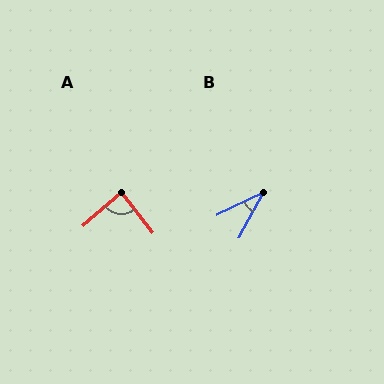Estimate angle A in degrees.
Approximately 87 degrees.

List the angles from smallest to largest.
B (36°), A (87°).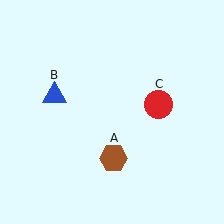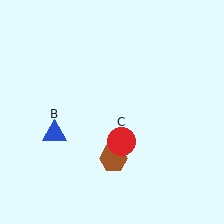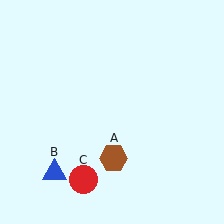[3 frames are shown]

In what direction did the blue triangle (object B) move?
The blue triangle (object B) moved down.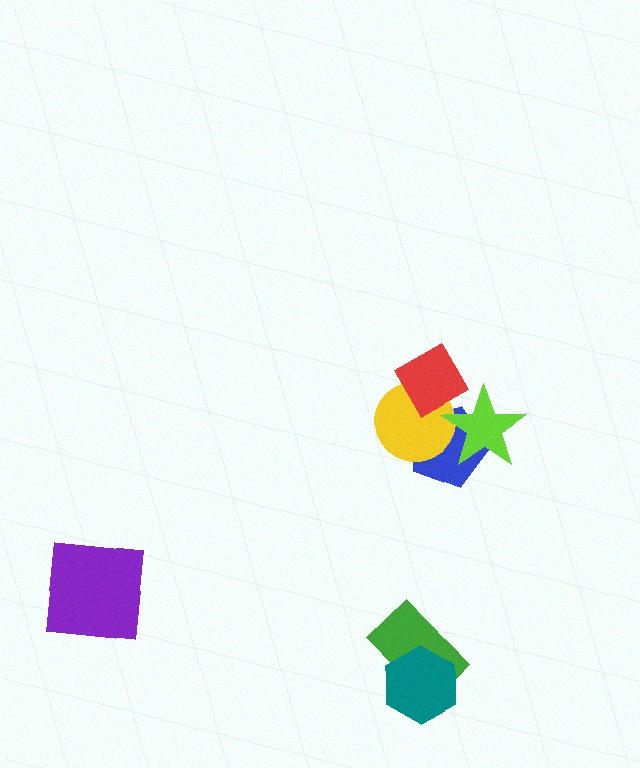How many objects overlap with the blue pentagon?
3 objects overlap with the blue pentagon.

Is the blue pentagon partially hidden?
Yes, it is partially covered by another shape.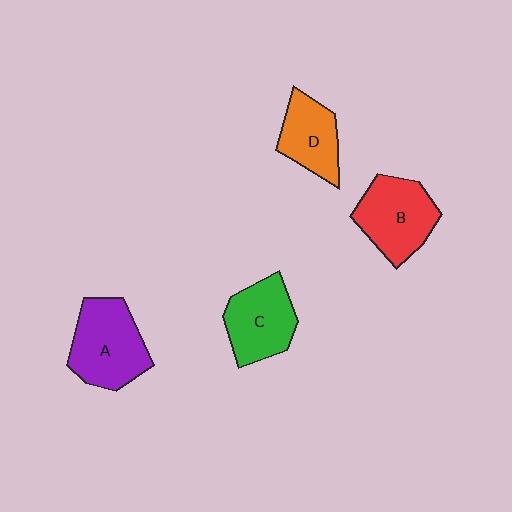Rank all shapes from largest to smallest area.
From largest to smallest: A (purple), B (red), C (green), D (orange).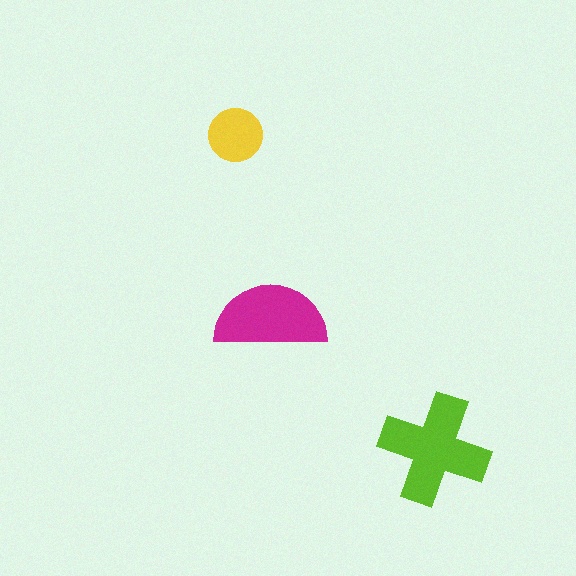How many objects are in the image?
There are 3 objects in the image.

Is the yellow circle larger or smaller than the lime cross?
Smaller.